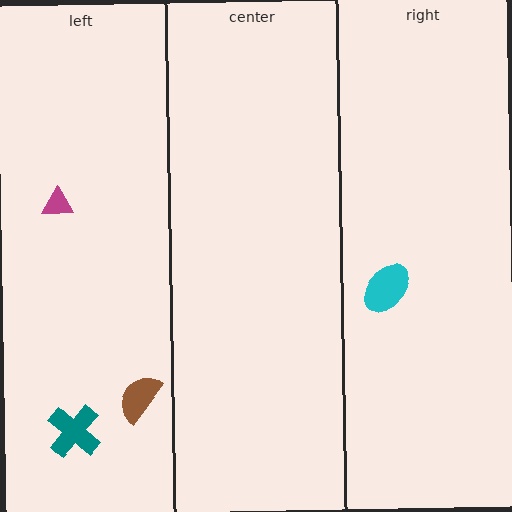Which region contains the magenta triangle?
The left region.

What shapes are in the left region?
The magenta triangle, the brown semicircle, the teal cross.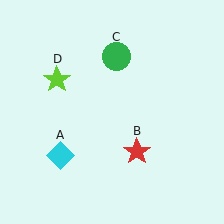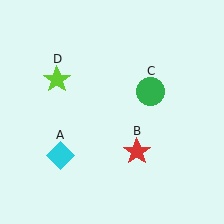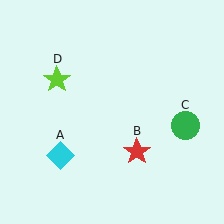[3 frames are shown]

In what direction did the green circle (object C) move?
The green circle (object C) moved down and to the right.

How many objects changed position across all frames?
1 object changed position: green circle (object C).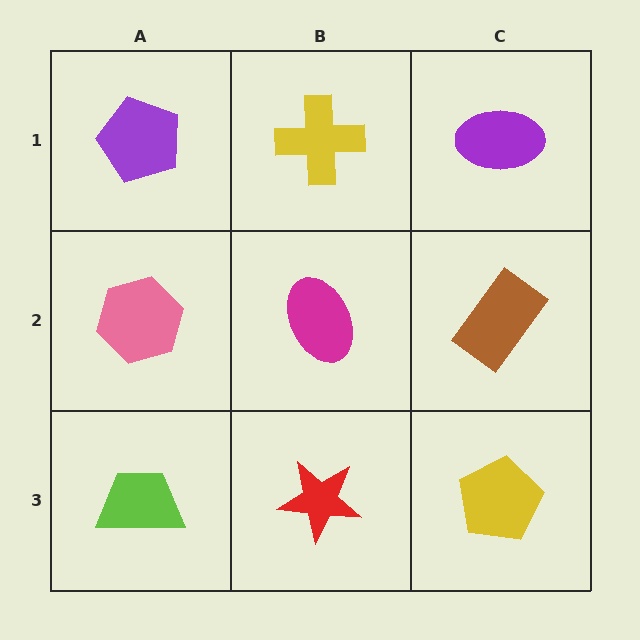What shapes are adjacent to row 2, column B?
A yellow cross (row 1, column B), a red star (row 3, column B), a pink hexagon (row 2, column A), a brown rectangle (row 2, column C).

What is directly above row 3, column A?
A pink hexagon.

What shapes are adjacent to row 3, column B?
A magenta ellipse (row 2, column B), a lime trapezoid (row 3, column A), a yellow pentagon (row 3, column C).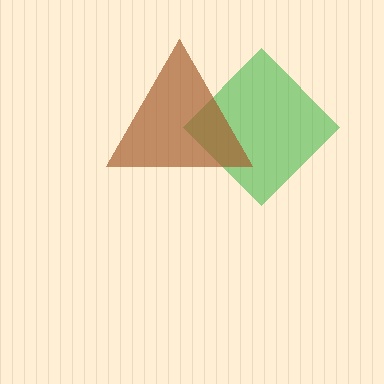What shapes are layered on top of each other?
The layered shapes are: a green diamond, a brown triangle.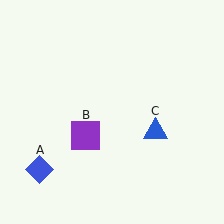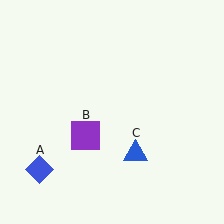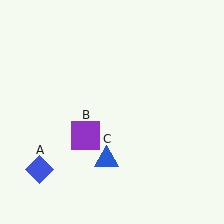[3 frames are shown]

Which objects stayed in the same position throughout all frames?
Blue diamond (object A) and purple square (object B) remained stationary.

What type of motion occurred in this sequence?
The blue triangle (object C) rotated clockwise around the center of the scene.